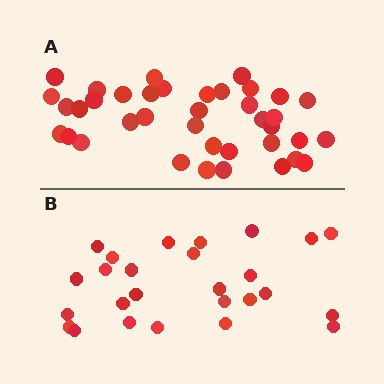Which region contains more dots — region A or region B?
Region A (the top region) has more dots.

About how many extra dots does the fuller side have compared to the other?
Region A has roughly 12 or so more dots than region B.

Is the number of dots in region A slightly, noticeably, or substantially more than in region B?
Region A has substantially more. The ratio is roughly 1.5 to 1.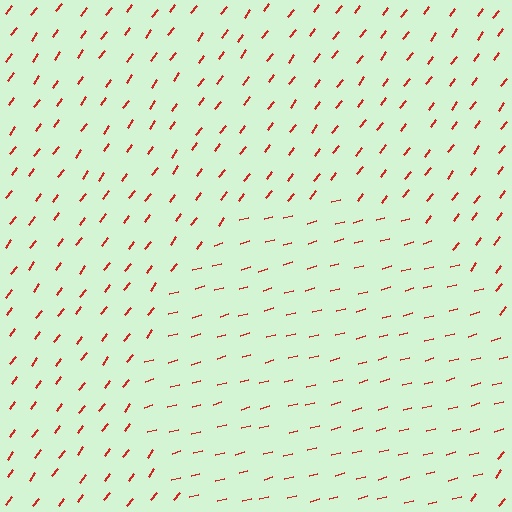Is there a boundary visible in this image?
Yes, there is a texture boundary formed by a change in line orientation.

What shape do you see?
I see a circle.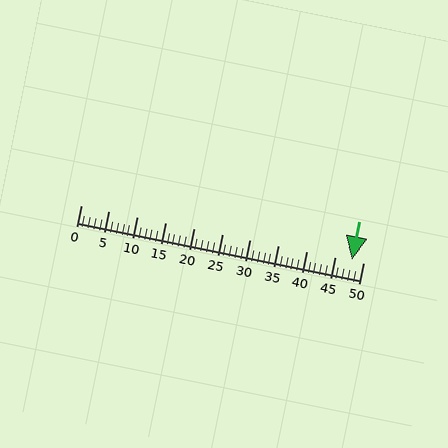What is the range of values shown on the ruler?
The ruler shows values from 0 to 50.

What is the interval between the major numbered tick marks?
The major tick marks are spaced 5 units apart.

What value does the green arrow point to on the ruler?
The green arrow points to approximately 48.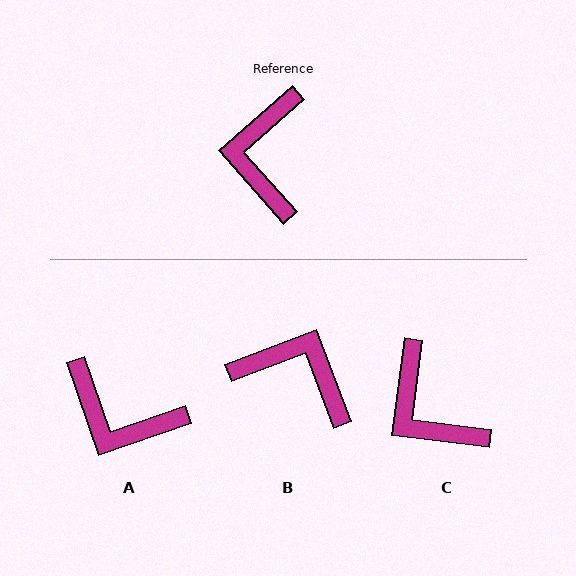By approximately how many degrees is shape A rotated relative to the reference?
Approximately 68 degrees counter-clockwise.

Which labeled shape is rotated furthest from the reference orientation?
B, about 111 degrees away.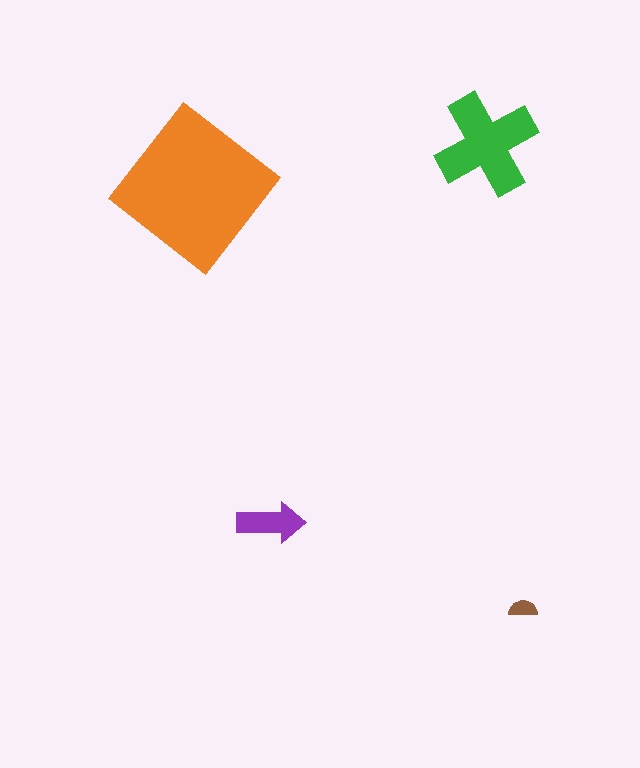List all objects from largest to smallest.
The orange diamond, the green cross, the purple arrow, the brown semicircle.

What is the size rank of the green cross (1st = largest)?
2nd.